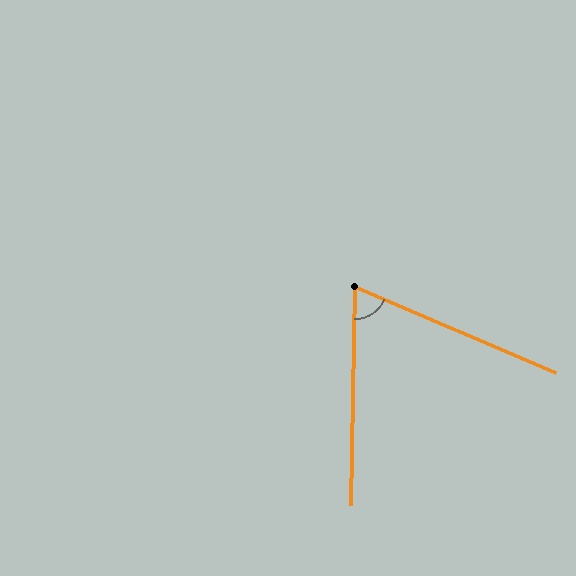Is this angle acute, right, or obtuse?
It is acute.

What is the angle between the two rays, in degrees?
Approximately 68 degrees.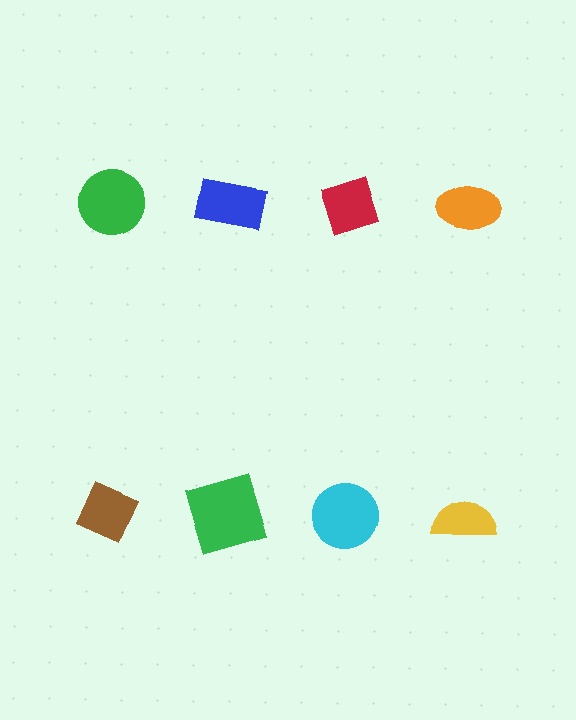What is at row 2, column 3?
A cyan circle.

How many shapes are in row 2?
4 shapes.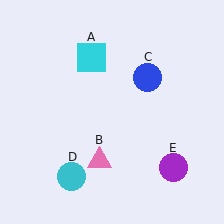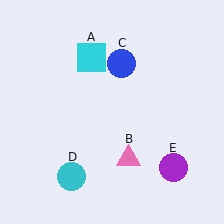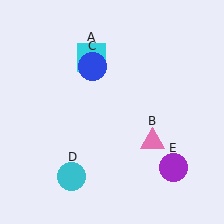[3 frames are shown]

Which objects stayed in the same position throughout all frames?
Cyan square (object A) and cyan circle (object D) and purple circle (object E) remained stationary.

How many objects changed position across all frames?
2 objects changed position: pink triangle (object B), blue circle (object C).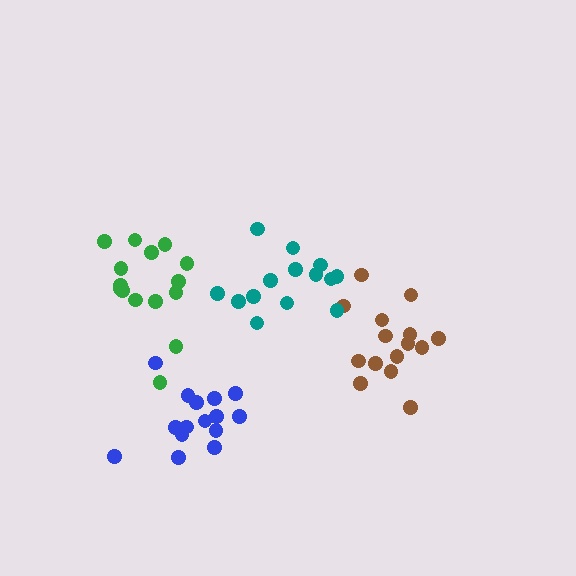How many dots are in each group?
Group 1: 15 dots, Group 2: 14 dots, Group 3: 16 dots, Group 4: 15 dots (60 total).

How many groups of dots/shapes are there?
There are 4 groups.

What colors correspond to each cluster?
The clusters are colored: brown, teal, green, blue.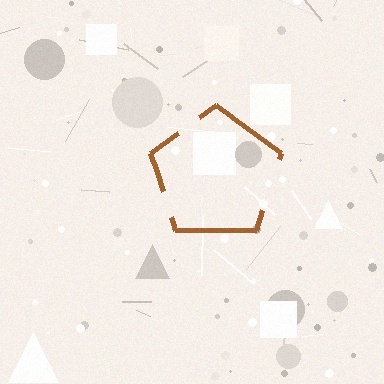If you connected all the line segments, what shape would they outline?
They would outline a pentagon.